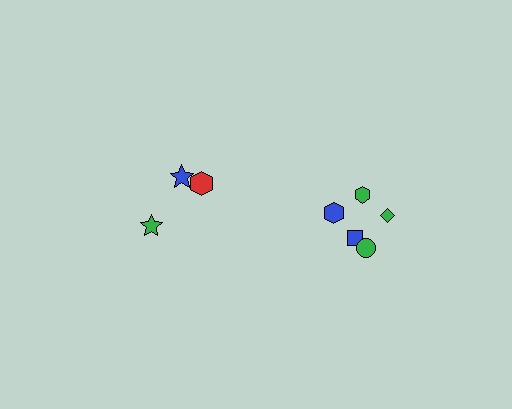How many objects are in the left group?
There are 3 objects.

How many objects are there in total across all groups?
There are 8 objects.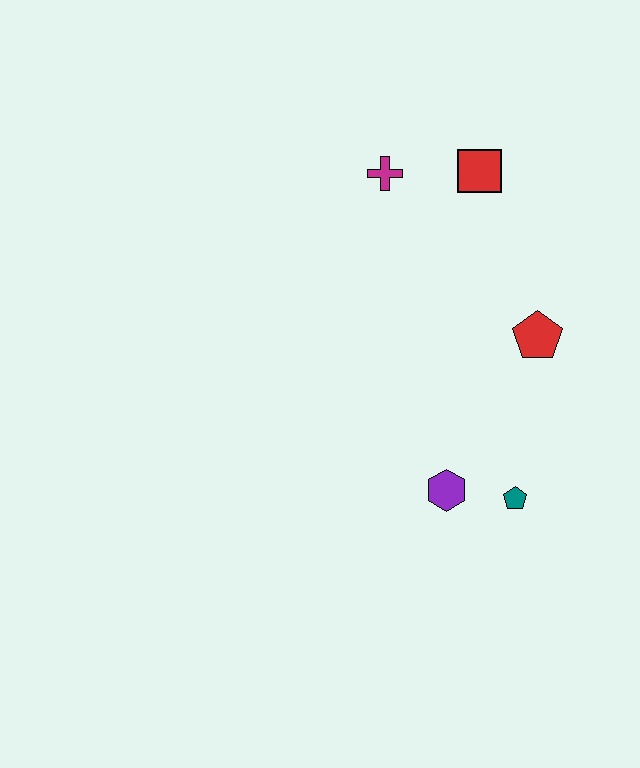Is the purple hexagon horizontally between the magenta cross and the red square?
Yes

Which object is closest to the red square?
The magenta cross is closest to the red square.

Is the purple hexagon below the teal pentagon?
No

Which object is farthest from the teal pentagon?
The magenta cross is farthest from the teal pentagon.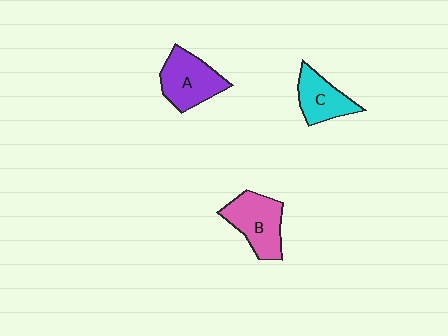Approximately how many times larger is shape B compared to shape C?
Approximately 1.3 times.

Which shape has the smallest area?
Shape C (cyan).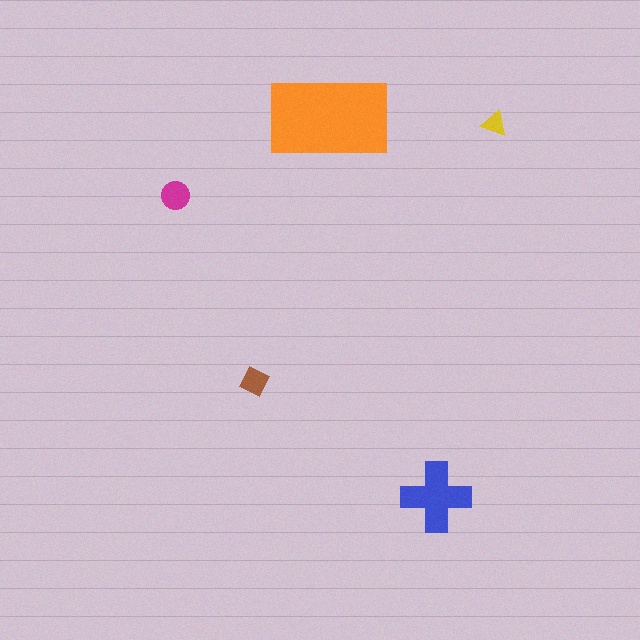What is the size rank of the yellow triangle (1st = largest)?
5th.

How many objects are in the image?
There are 5 objects in the image.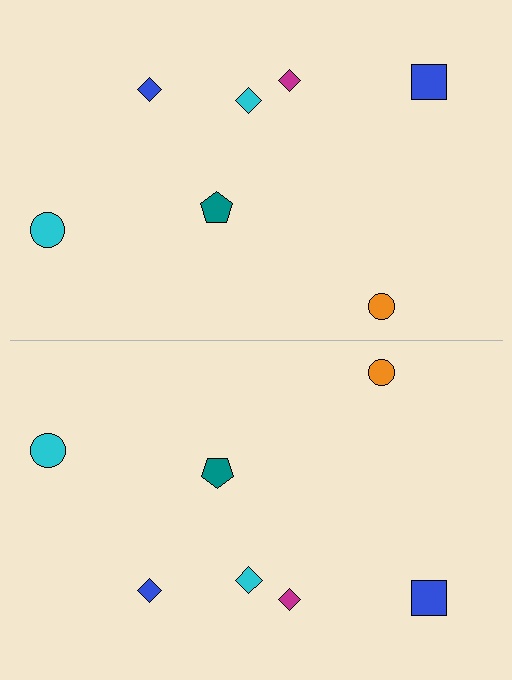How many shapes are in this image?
There are 14 shapes in this image.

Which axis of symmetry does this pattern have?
The pattern has a horizontal axis of symmetry running through the center of the image.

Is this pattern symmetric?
Yes, this pattern has bilateral (reflection) symmetry.